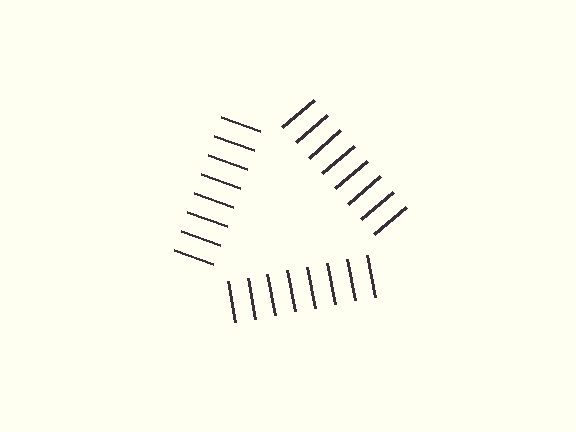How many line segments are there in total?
24 — 8 along each of the 3 edges.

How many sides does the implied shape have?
3 sides — the line-ends trace a triangle.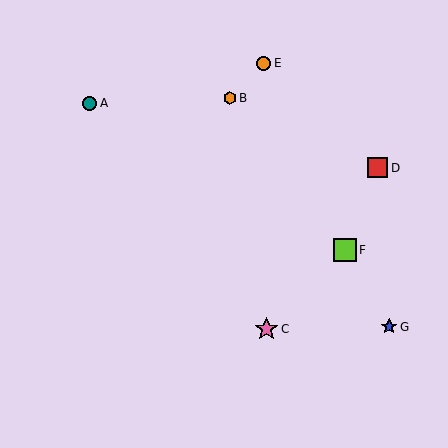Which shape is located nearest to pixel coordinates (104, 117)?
The teal circle (labeled A) at (90, 103) is nearest to that location.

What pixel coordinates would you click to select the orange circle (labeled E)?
Click at (264, 63) to select the orange circle E.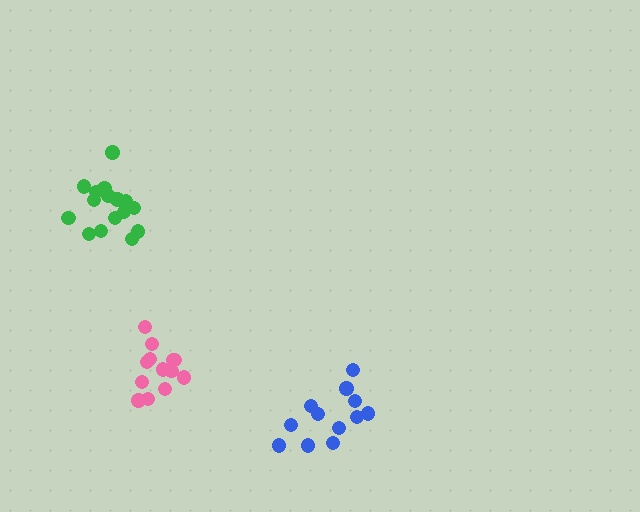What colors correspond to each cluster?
The clusters are colored: pink, blue, green.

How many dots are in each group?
Group 1: 13 dots, Group 2: 12 dots, Group 3: 16 dots (41 total).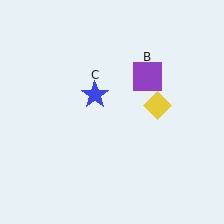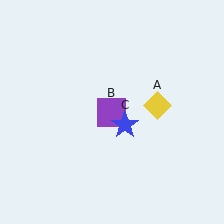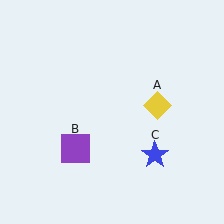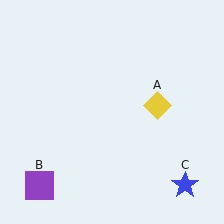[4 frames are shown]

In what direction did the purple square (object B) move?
The purple square (object B) moved down and to the left.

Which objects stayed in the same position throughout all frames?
Yellow diamond (object A) remained stationary.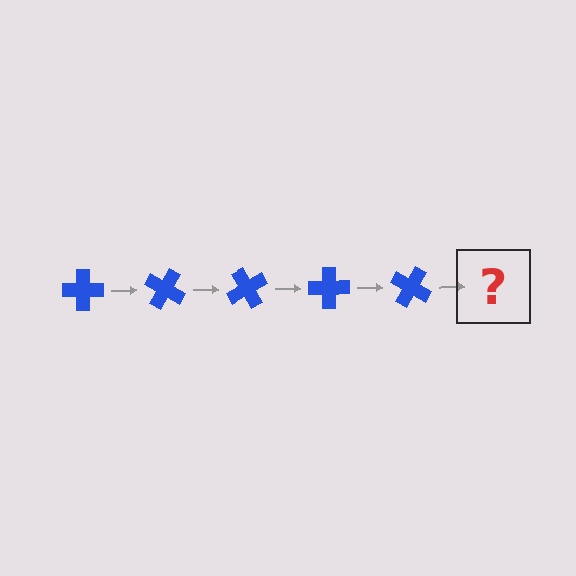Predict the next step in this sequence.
The next step is a blue cross rotated 150 degrees.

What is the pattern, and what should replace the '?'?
The pattern is that the cross rotates 30 degrees each step. The '?' should be a blue cross rotated 150 degrees.